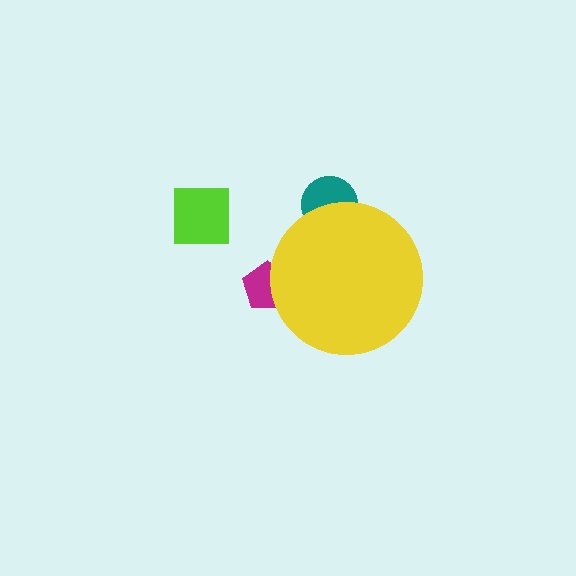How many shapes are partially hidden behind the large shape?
2 shapes are partially hidden.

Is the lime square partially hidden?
No, the lime square is fully visible.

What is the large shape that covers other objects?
A yellow circle.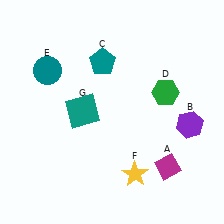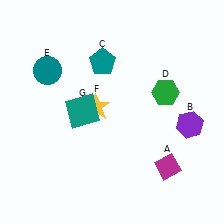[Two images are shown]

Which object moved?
The yellow star (F) moved up.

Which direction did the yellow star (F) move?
The yellow star (F) moved up.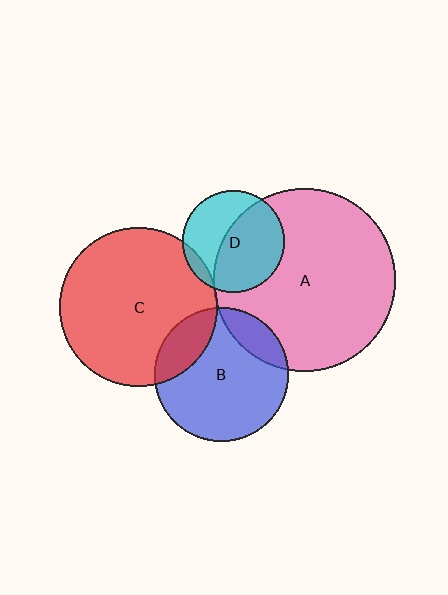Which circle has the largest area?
Circle A (pink).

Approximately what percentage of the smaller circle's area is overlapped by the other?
Approximately 55%.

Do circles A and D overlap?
Yes.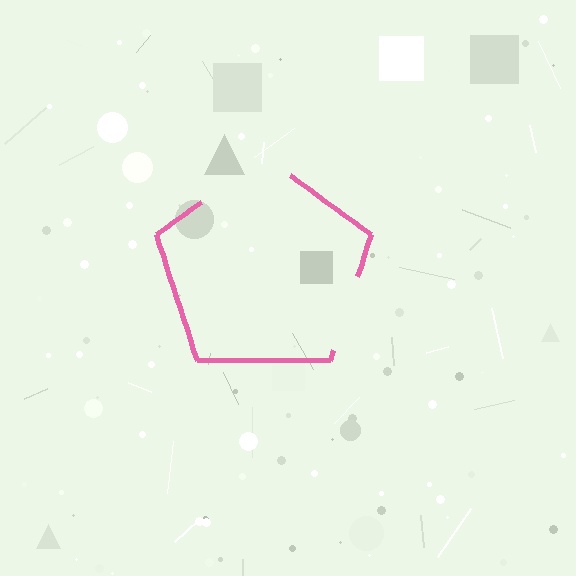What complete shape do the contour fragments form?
The contour fragments form a pentagon.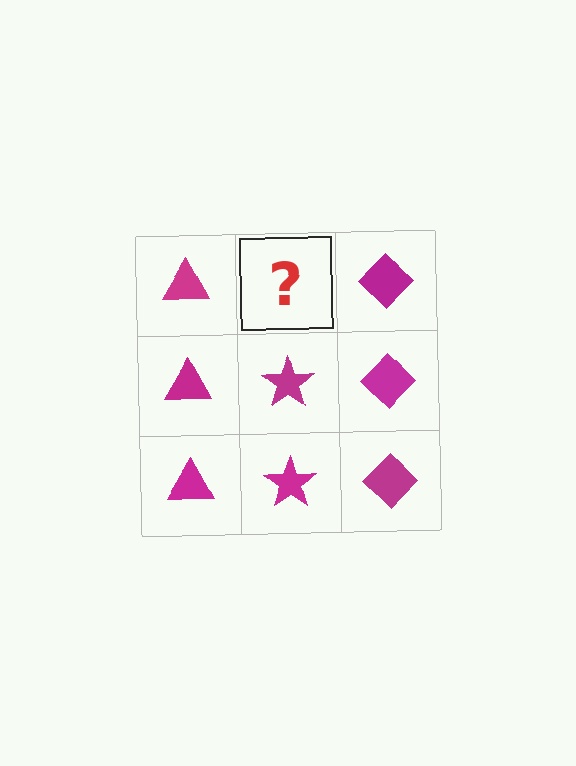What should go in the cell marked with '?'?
The missing cell should contain a magenta star.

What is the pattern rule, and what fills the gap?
The rule is that each column has a consistent shape. The gap should be filled with a magenta star.